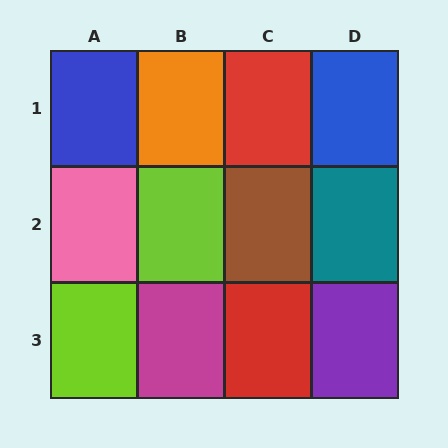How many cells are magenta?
1 cell is magenta.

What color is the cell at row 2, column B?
Lime.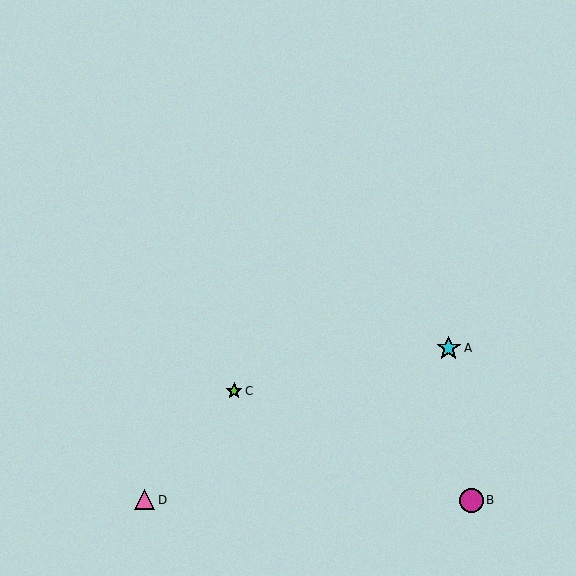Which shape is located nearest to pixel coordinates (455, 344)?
The cyan star (labeled A) at (449, 348) is nearest to that location.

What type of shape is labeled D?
Shape D is a pink triangle.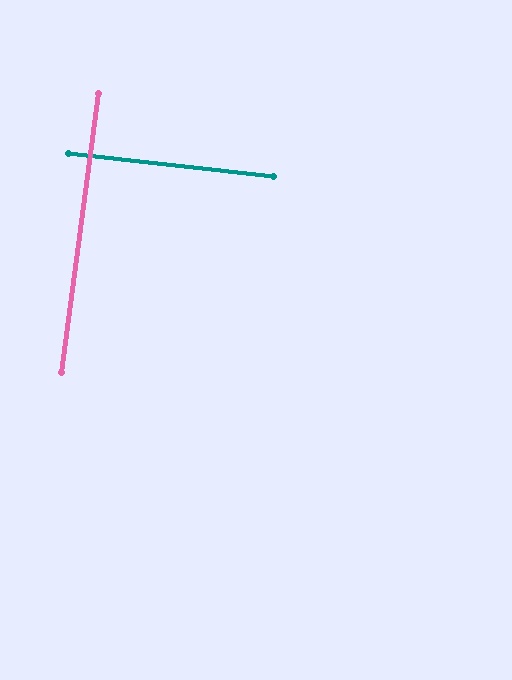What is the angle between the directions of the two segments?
Approximately 89 degrees.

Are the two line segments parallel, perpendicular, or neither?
Perpendicular — they meet at approximately 89°.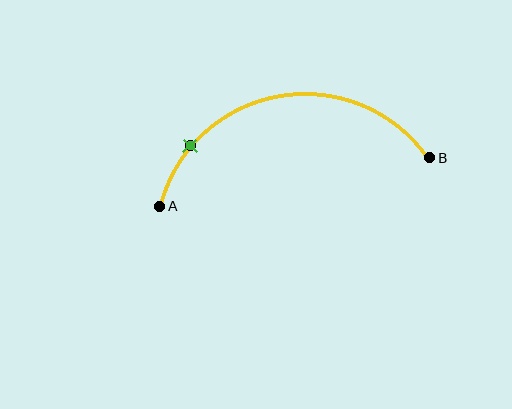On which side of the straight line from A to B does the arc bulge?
The arc bulges above the straight line connecting A and B.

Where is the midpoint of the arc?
The arc midpoint is the point on the curve farthest from the straight line joining A and B. It sits above that line.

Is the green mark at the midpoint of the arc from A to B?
No. The green mark lies on the arc but is closer to endpoint A. The arc midpoint would be at the point on the curve equidistant along the arc from both A and B.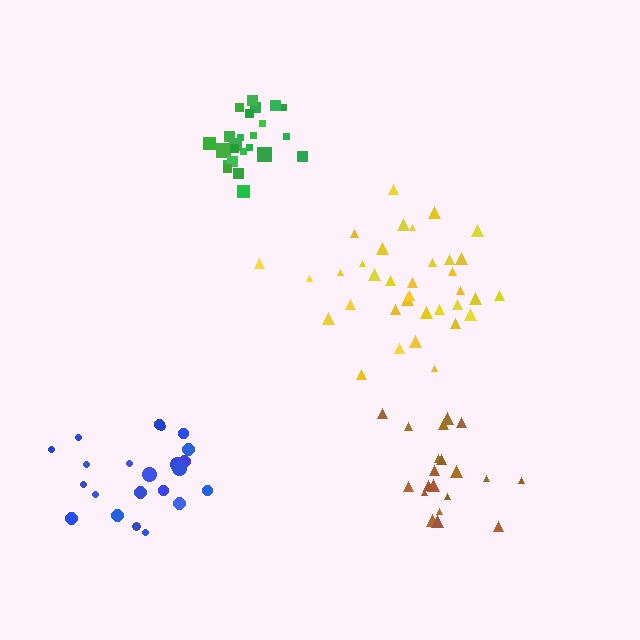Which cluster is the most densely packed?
Green.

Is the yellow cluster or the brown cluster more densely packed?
Brown.